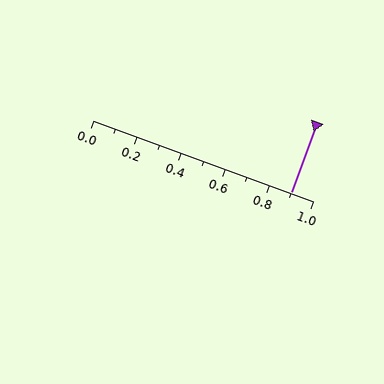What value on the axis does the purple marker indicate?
The marker indicates approximately 0.9.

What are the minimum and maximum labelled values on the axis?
The axis runs from 0.0 to 1.0.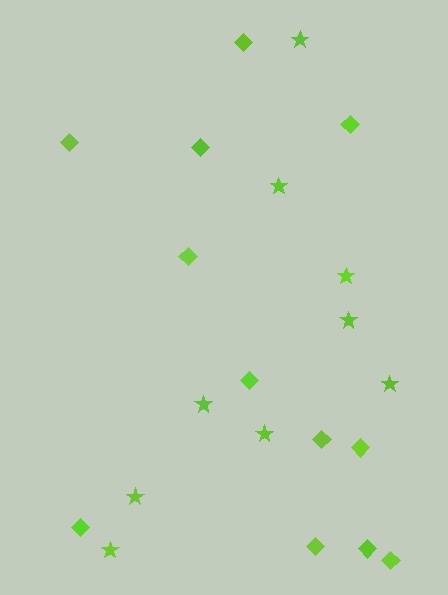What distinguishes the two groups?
There are 2 groups: one group of diamonds (12) and one group of stars (9).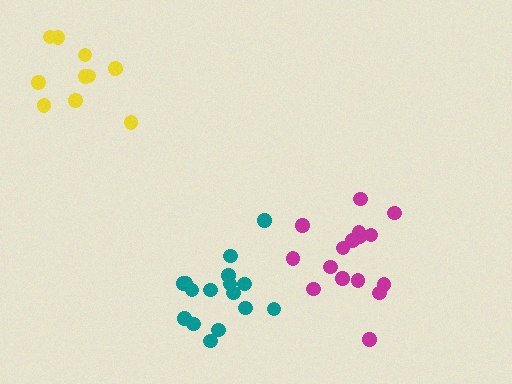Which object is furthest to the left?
The yellow cluster is leftmost.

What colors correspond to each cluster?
The clusters are colored: teal, yellow, magenta.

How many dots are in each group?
Group 1: 16 dots, Group 2: 10 dots, Group 3: 16 dots (42 total).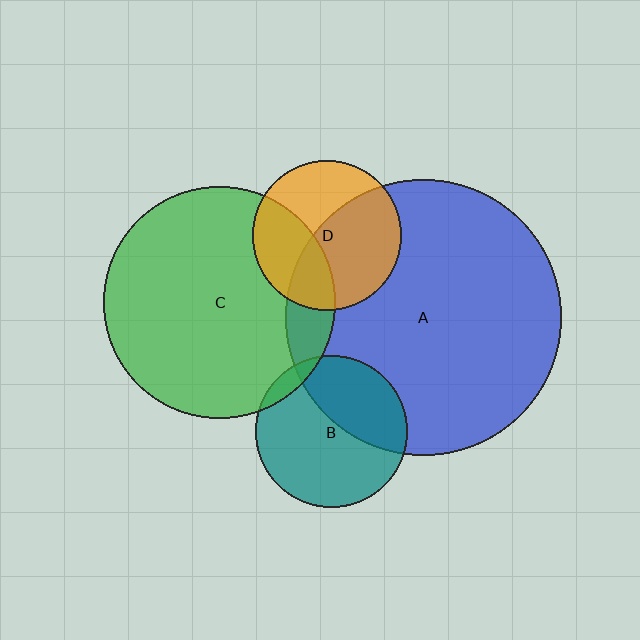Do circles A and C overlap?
Yes.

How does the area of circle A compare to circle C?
Approximately 1.4 times.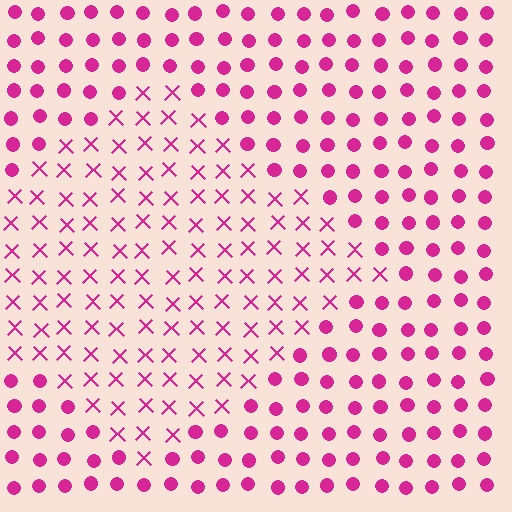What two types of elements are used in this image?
The image uses X marks inside the diamond region and circles outside it.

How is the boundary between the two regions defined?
The boundary is defined by a change in element shape: X marks inside vs. circles outside. All elements share the same color and spacing.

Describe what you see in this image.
The image is filled with small magenta elements arranged in a uniform grid. A diamond-shaped region contains X marks, while the surrounding area contains circles. The boundary is defined purely by the change in element shape.